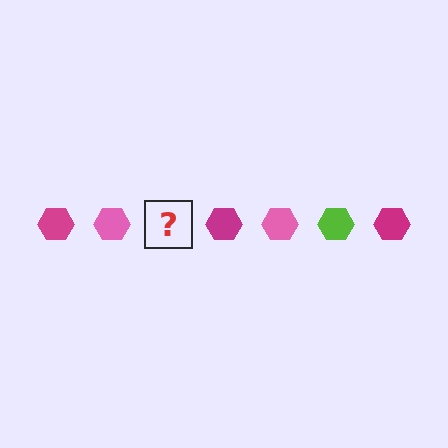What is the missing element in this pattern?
The missing element is a lime hexagon.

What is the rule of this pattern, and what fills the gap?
The rule is that the pattern cycles through magenta, pink, lime hexagons. The gap should be filled with a lime hexagon.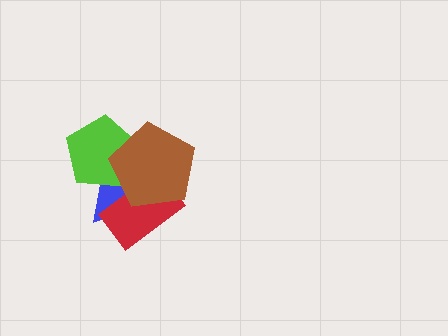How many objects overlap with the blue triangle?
3 objects overlap with the blue triangle.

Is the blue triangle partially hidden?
Yes, it is partially covered by another shape.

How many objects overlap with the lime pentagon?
2 objects overlap with the lime pentagon.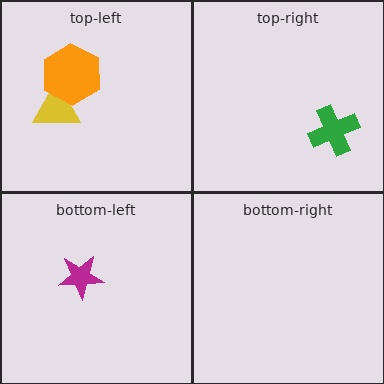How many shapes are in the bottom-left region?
1.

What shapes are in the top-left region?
The yellow triangle, the orange hexagon.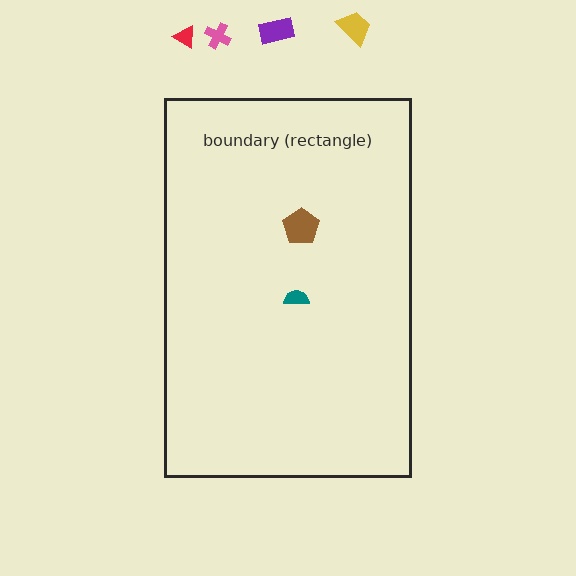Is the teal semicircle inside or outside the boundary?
Inside.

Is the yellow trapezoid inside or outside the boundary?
Outside.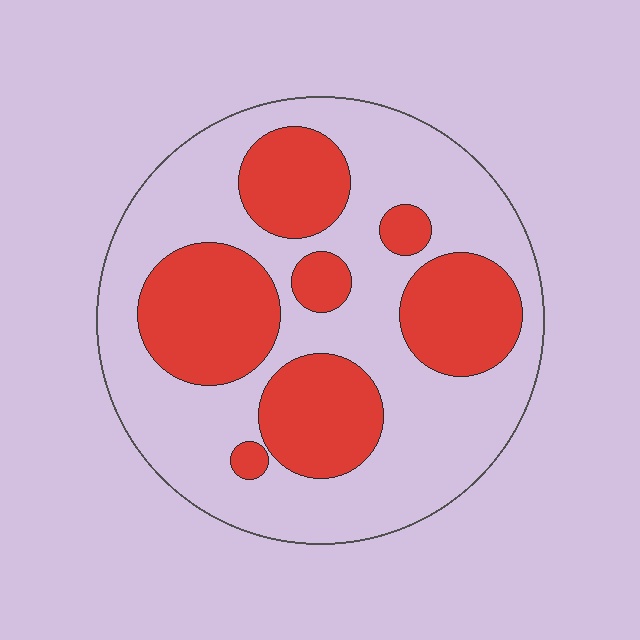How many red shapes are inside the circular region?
7.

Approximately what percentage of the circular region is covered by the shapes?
Approximately 35%.